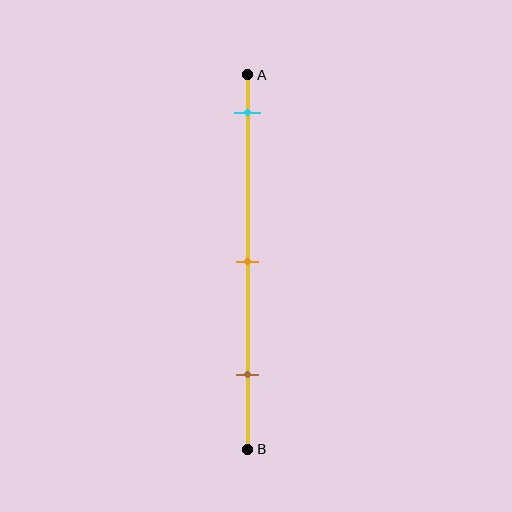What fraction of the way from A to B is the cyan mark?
The cyan mark is approximately 10% (0.1) of the way from A to B.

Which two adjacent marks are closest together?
The orange and brown marks are the closest adjacent pair.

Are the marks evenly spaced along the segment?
Yes, the marks are approximately evenly spaced.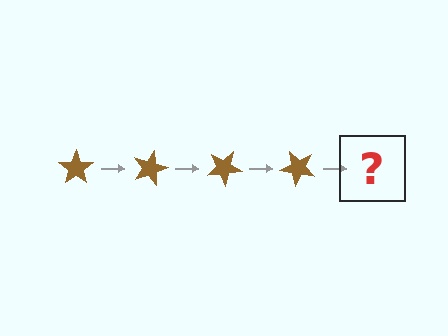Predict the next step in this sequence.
The next step is a brown star rotated 60 degrees.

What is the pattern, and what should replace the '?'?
The pattern is that the star rotates 15 degrees each step. The '?' should be a brown star rotated 60 degrees.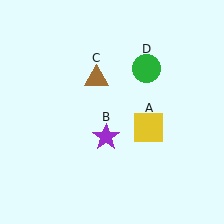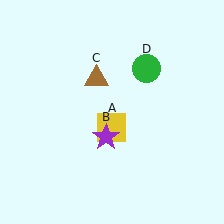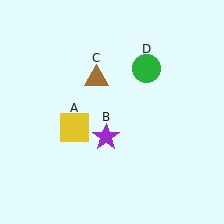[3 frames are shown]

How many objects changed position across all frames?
1 object changed position: yellow square (object A).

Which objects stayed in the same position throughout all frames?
Purple star (object B) and brown triangle (object C) and green circle (object D) remained stationary.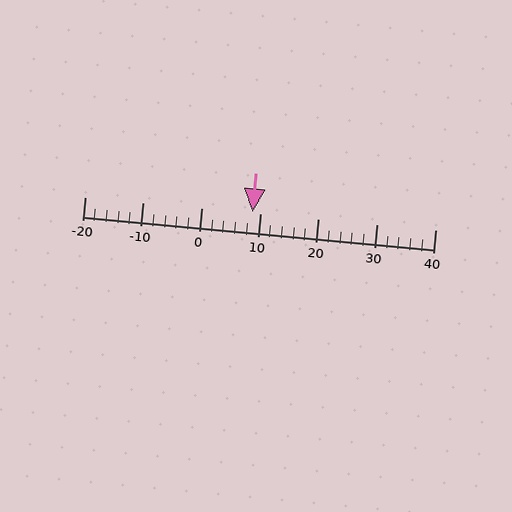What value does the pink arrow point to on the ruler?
The pink arrow points to approximately 9.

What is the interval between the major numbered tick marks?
The major tick marks are spaced 10 units apart.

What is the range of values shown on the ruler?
The ruler shows values from -20 to 40.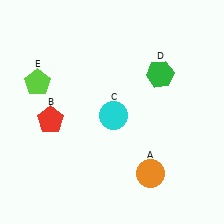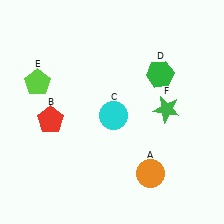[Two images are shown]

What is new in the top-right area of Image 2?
A green star (F) was added in the top-right area of Image 2.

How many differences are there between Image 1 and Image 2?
There is 1 difference between the two images.